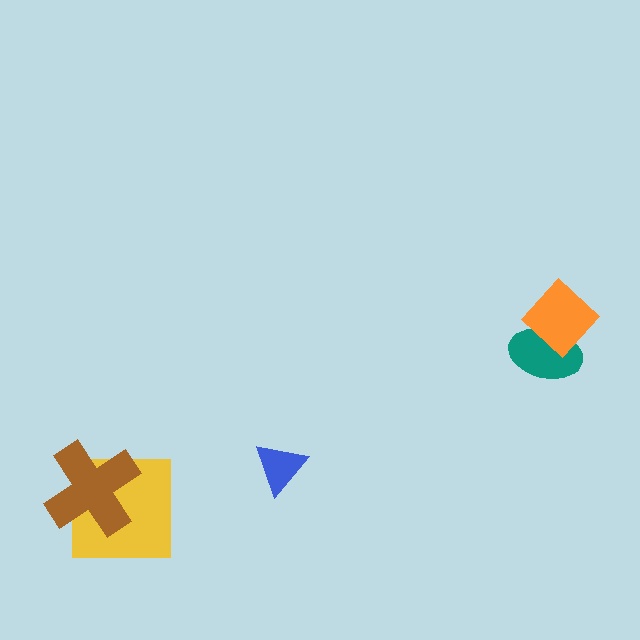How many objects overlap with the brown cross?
1 object overlaps with the brown cross.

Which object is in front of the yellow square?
The brown cross is in front of the yellow square.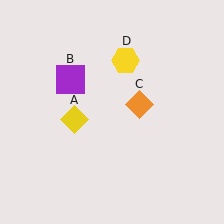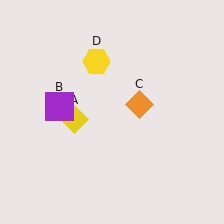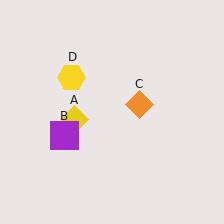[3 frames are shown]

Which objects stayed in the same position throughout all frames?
Yellow diamond (object A) and orange diamond (object C) remained stationary.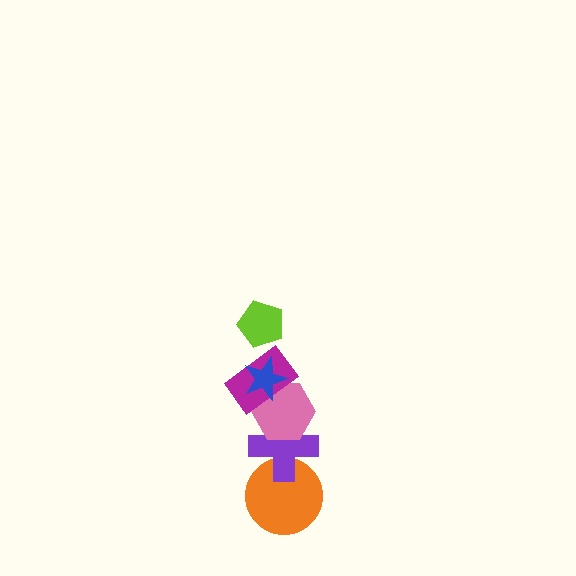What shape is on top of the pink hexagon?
The magenta rectangle is on top of the pink hexagon.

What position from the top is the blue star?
The blue star is 2nd from the top.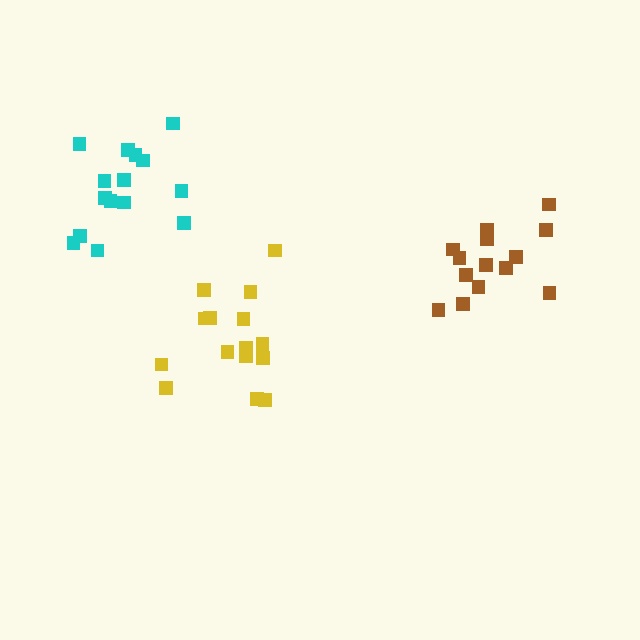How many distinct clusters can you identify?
There are 3 distinct clusters.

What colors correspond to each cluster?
The clusters are colored: brown, yellow, cyan.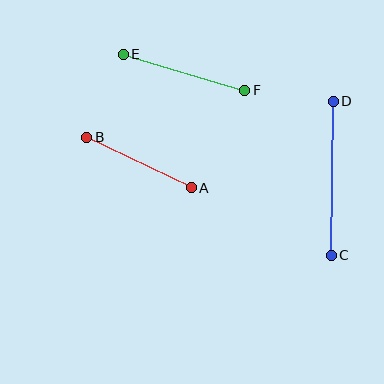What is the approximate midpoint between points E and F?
The midpoint is at approximately (184, 72) pixels.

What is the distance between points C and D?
The distance is approximately 154 pixels.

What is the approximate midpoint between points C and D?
The midpoint is at approximately (332, 178) pixels.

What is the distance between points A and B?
The distance is approximately 116 pixels.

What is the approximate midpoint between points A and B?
The midpoint is at approximately (139, 162) pixels.